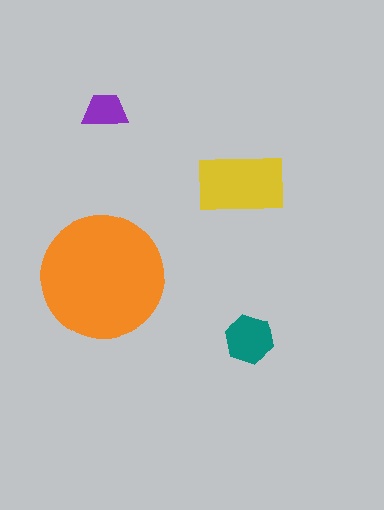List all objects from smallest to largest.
The purple trapezoid, the teal hexagon, the yellow rectangle, the orange circle.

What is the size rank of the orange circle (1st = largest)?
1st.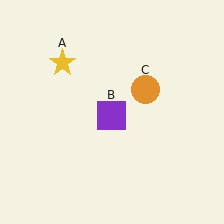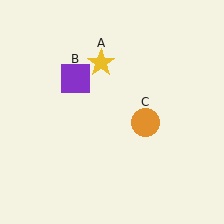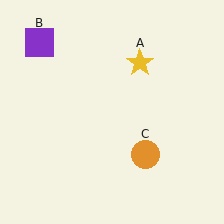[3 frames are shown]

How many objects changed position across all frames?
3 objects changed position: yellow star (object A), purple square (object B), orange circle (object C).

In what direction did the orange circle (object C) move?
The orange circle (object C) moved down.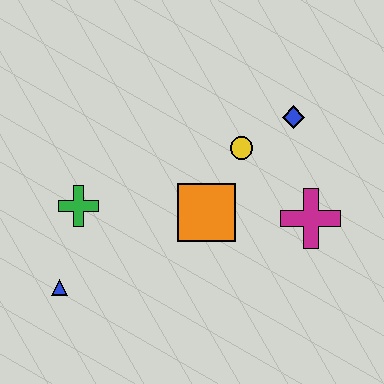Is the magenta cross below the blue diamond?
Yes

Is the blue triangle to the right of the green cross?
No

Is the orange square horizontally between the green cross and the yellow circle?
Yes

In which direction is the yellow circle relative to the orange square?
The yellow circle is above the orange square.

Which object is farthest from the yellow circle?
The blue triangle is farthest from the yellow circle.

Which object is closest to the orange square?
The yellow circle is closest to the orange square.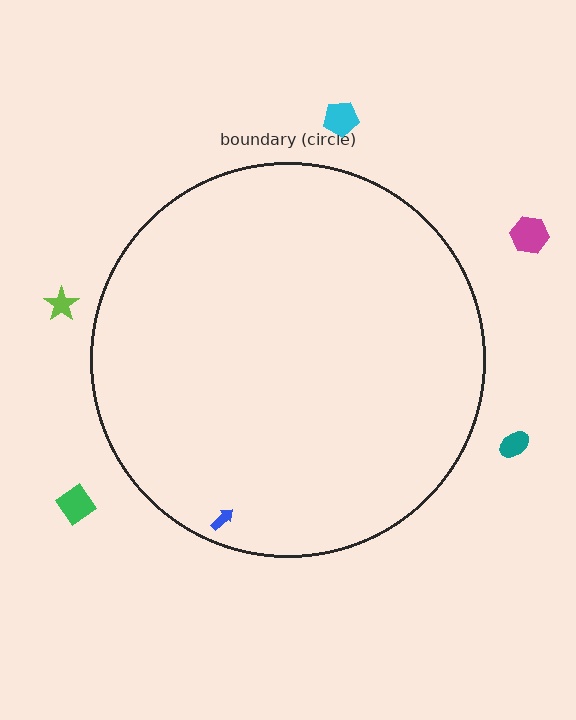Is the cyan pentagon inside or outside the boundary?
Outside.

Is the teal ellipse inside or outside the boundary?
Outside.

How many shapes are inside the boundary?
1 inside, 5 outside.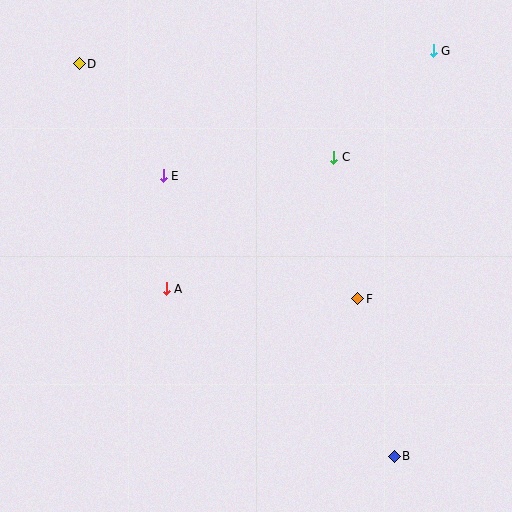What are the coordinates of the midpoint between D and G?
The midpoint between D and G is at (256, 57).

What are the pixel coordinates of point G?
Point G is at (433, 51).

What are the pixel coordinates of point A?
Point A is at (166, 289).